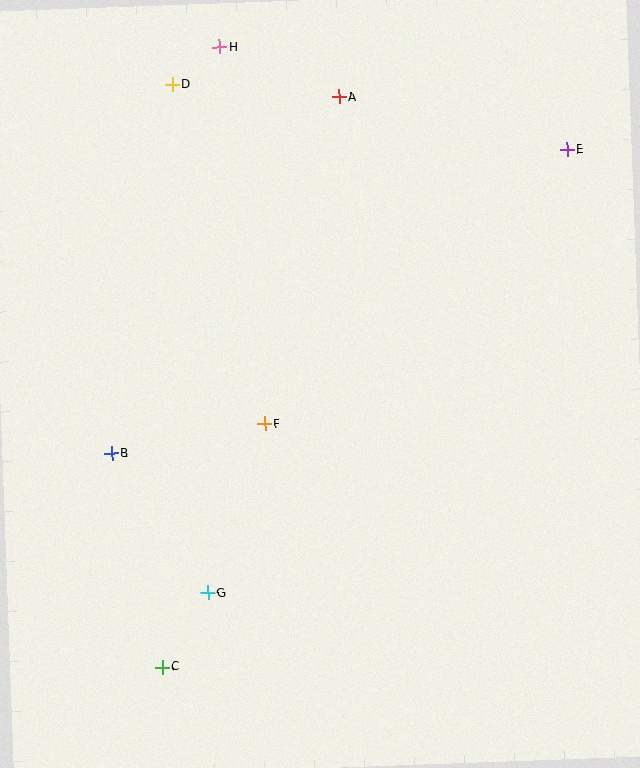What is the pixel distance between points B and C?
The distance between B and C is 220 pixels.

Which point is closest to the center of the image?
Point F at (264, 424) is closest to the center.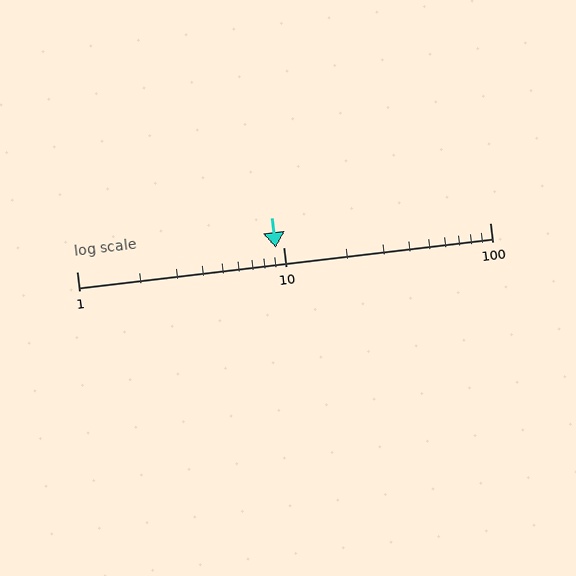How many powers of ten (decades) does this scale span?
The scale spans 2 decades, from 1 to 100.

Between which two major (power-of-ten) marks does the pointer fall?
The pointer is between 1 and 10.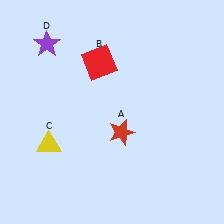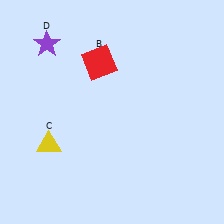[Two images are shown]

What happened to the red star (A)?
The red star (A) was removed in Image 2. It was in the bottom-right area of Image 1.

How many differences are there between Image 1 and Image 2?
There is 1 difference between the two images.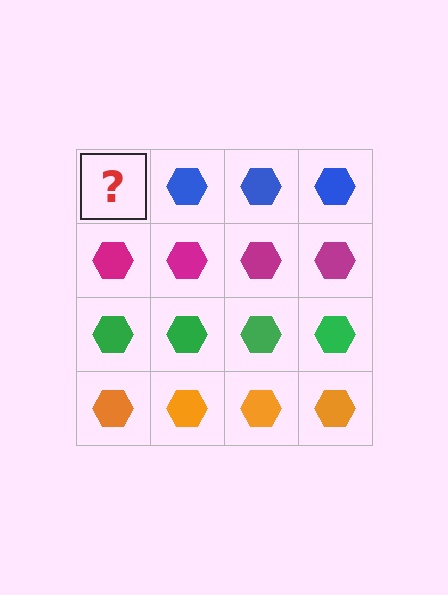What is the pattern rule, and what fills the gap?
The rule is that each row has a consistent color. The gap should be filled with a blue hexagon.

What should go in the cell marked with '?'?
The missing cell should contain a blue hexagon.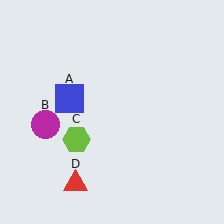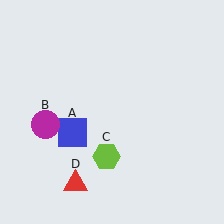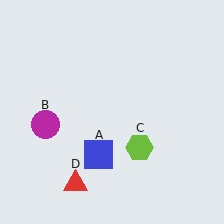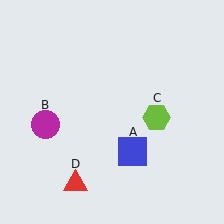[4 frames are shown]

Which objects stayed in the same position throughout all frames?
Magenta circle (object B) and red triangle (object D) remained stationary.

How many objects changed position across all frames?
2 objects changed position: blue square (object A), lime hexagon (object C).